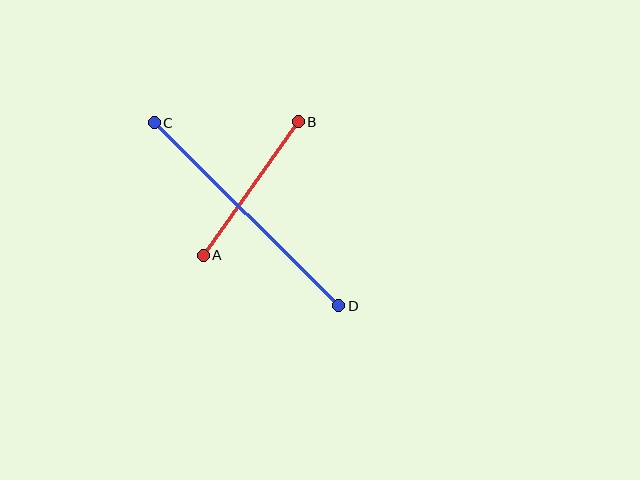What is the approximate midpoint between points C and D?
The midpoint is at approximately (247, 214) pixels.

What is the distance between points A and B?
The distance is approximately 164 pixels.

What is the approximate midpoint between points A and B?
The midpoint is at approximately (251, 188) pixels.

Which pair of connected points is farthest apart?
Points C and D are farthest apart.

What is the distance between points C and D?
The distance is approximately 260 pixels.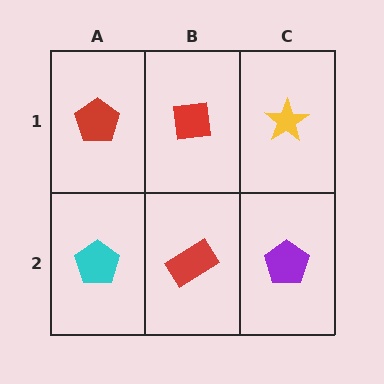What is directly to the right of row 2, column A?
A red rectangle.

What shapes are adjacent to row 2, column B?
A red square (row 1, column B), a cyan pentagon (row 2, column A), a purple pentagon (row 2, column C).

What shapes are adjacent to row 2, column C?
A yellow star (row 1, column C), a red rectangle (row 2, column B).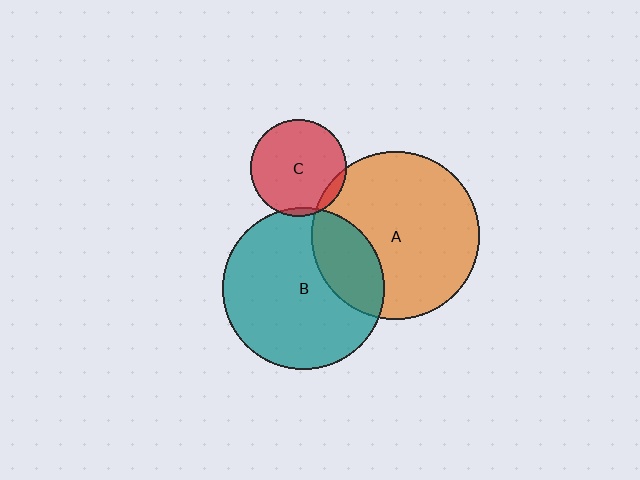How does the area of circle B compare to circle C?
Approximately 2.8 times.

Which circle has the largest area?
Circle A (orange).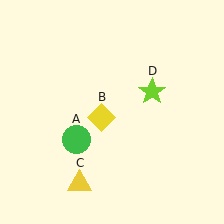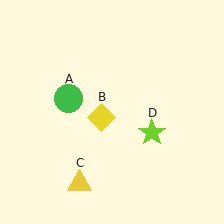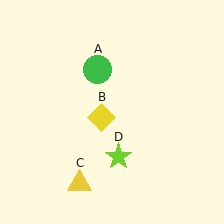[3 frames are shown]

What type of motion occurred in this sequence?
The green circle (object A), lime star (object D) rotated clockwise around the center of the scene.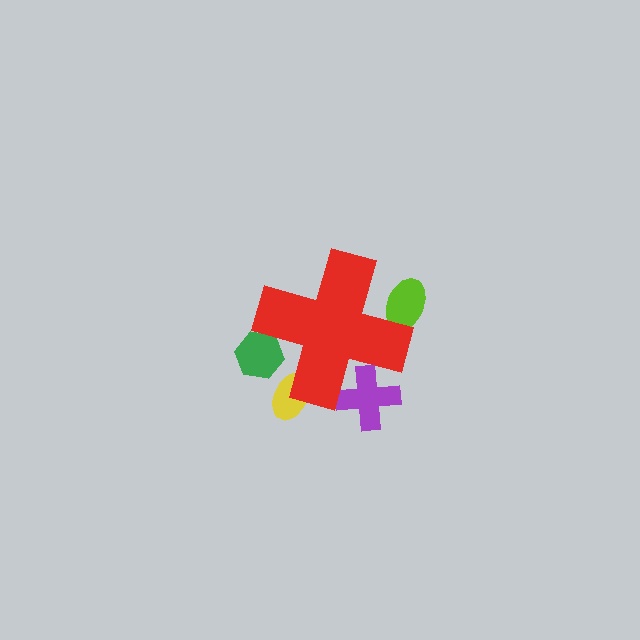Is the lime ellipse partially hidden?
Yes, the lime ellipse is partially hidden behind the red cross.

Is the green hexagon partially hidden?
Yes, the green hexagon is partially hidden behind the red cross.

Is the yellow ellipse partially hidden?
Yes, the yellow ellipse is partially hidden behind the red cross.